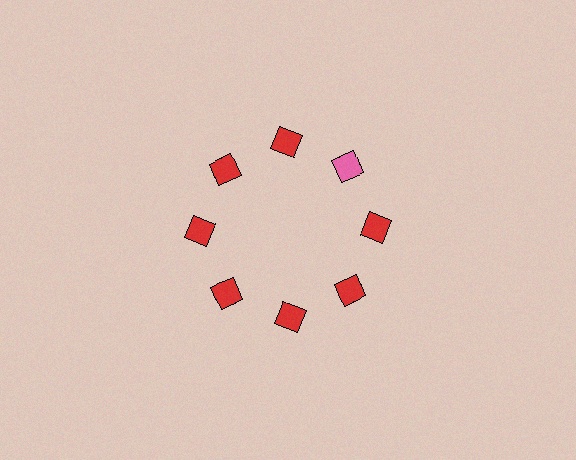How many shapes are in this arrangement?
There are 8 shapes arranged in a ring pattern.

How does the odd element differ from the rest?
It has a different color: pink instead of red.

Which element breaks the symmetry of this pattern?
The pink diamond at roughly the 2 o'clock position breaks the symmetry. All other shapes are red diamonds.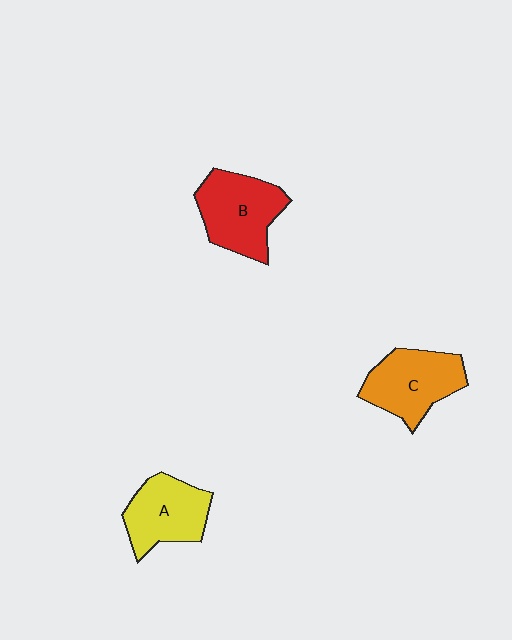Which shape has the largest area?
Shape B (red).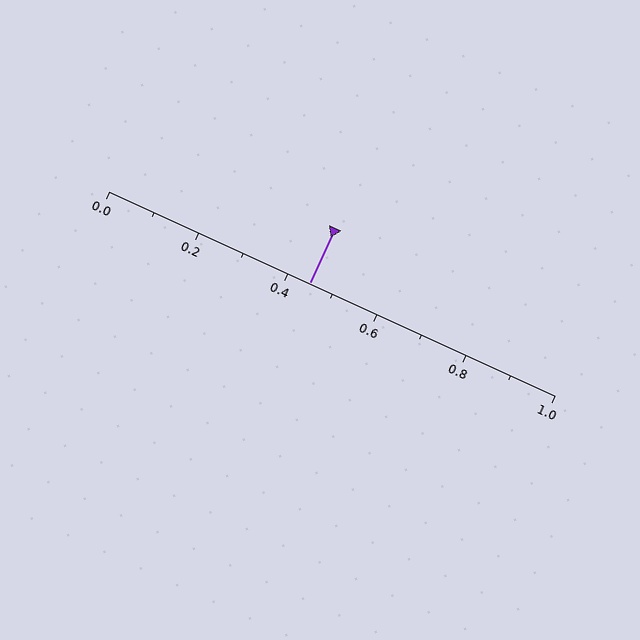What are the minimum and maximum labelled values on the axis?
The axis runs from 0.0 to 1.0.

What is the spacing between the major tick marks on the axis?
The major ticks are spaced 0.2 apart.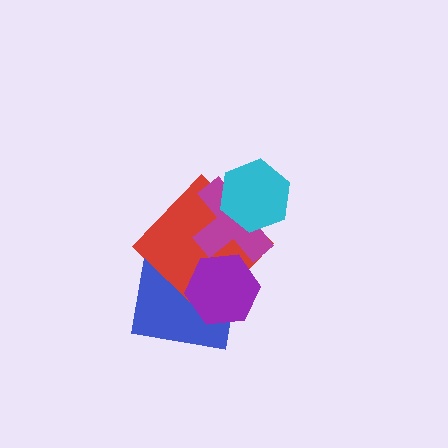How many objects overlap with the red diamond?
4 objects overlap with the red diamond.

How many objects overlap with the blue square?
2 objects overlap with the blue square.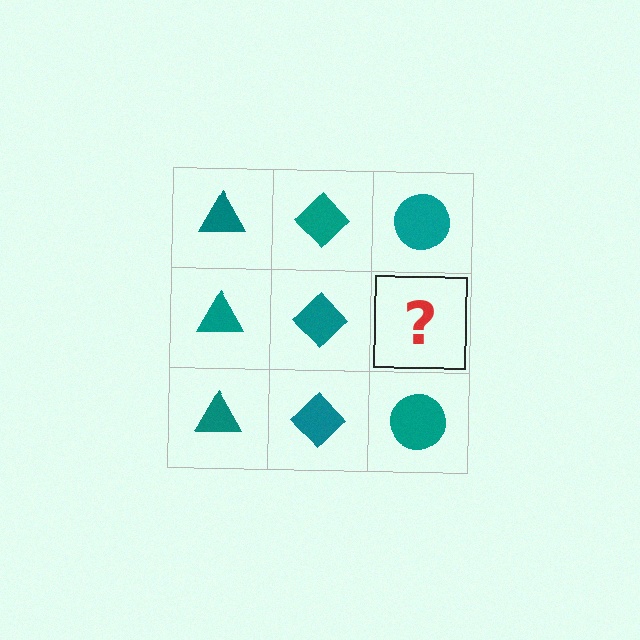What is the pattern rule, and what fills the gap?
The rule is that each column has a consistent shape. The gap should be filled with a teal circle.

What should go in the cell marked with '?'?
The missing cell should contain a teal circle.